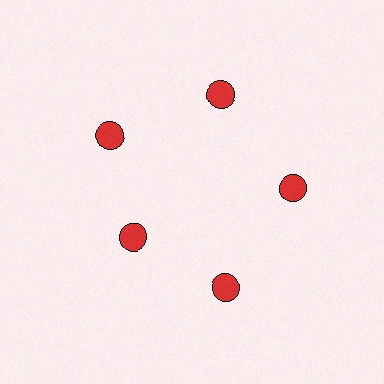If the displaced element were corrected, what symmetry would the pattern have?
It would have 5-fold rotational symmetry — the pattern would map onto itself every 72 degrees.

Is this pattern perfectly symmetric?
No. The 5 red circles are arranged in a ring, but one element near the 8 o'clock position is pulled inward toward the center, breaking the 5-fold rotational symmetry.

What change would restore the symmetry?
The symmetry would be restored by moving it outward, back onto the ring so that all 5 circles sit at equal angles and equal distance from the center.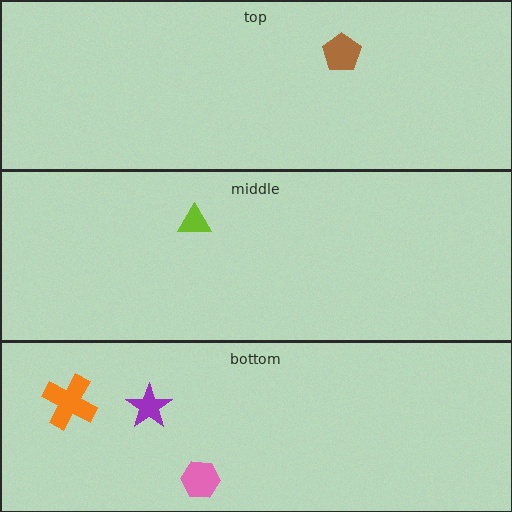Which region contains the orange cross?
The bottom region.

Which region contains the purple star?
The bottom region.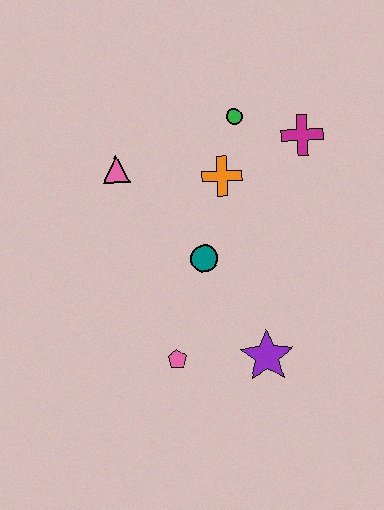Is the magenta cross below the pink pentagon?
No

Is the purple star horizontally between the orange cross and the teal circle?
No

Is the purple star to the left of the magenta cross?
Yes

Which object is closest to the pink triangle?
The orange cross is closest to the pink triangle.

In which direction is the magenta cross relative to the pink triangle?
The magenta cross is to the right of the pink triangle.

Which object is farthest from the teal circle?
The magenta cross is farthest from the teal circle.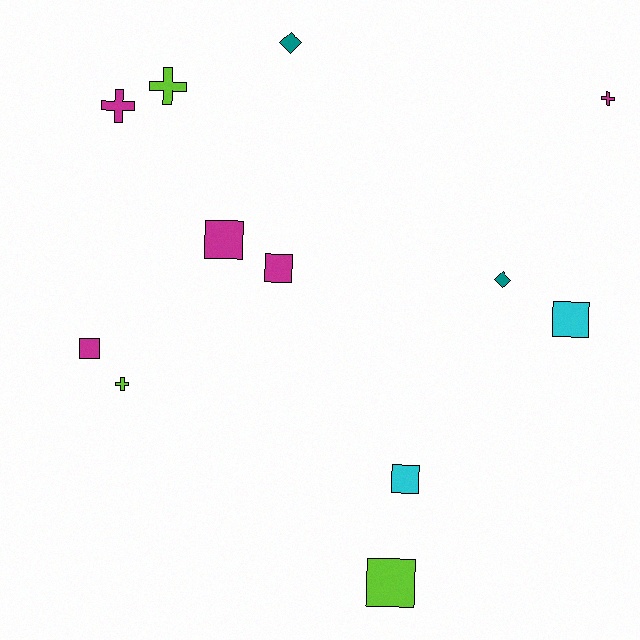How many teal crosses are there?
There are no teal crosses.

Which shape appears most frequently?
Square, with 6 objects.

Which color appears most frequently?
Magenta, with 5 objects.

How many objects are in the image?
There are 12 objects.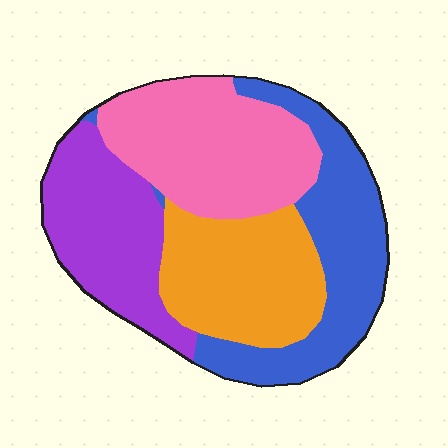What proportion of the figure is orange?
Orange covers about 25% of the figure.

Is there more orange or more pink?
Pink.